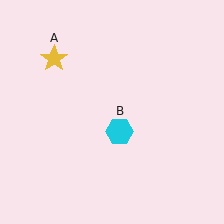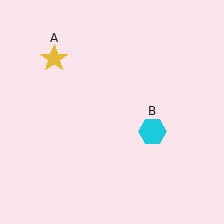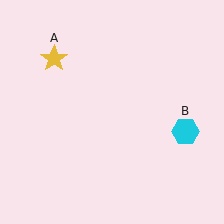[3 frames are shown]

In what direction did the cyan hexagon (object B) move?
The cyan hexagon (object B) moved right.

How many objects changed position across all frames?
1 object changed position: cyan hexagon (object B).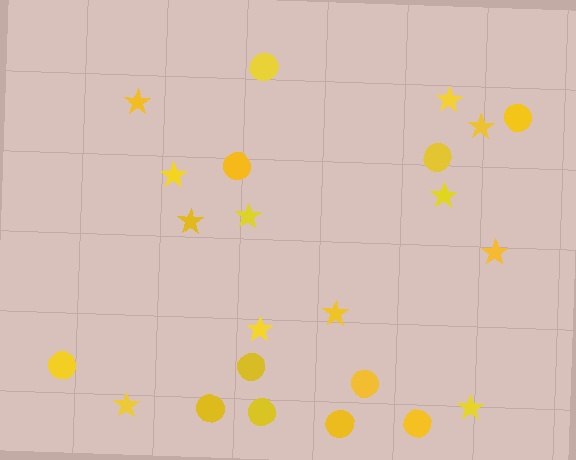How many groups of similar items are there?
There are 2 groups: one group of stars (12) and one group of circles (11).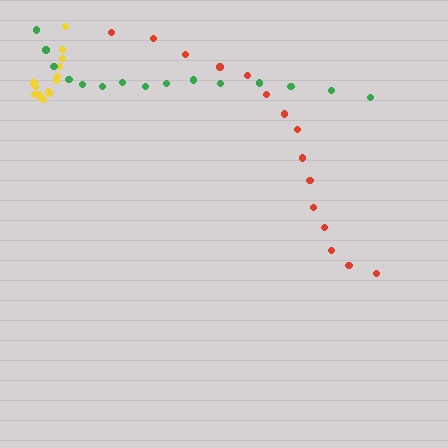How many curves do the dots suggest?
There are 3 distinct paths.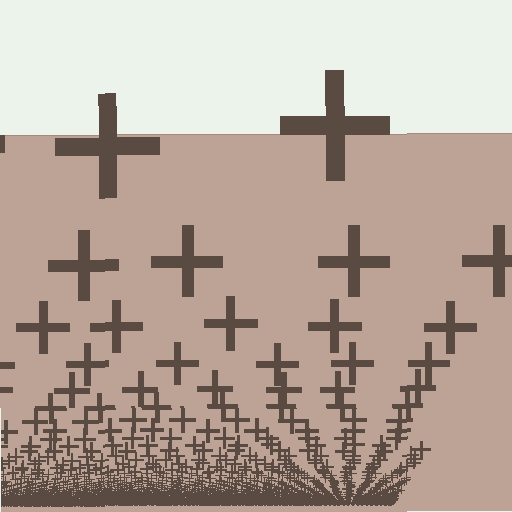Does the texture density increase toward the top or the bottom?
Density increases toward the bottom.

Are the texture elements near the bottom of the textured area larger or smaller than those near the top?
Smaller. The gradient is inverted — elements near the bottom are smaller and denser.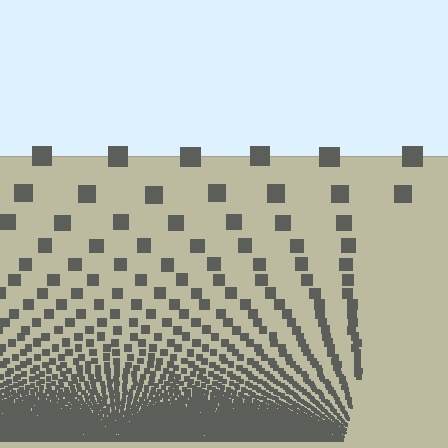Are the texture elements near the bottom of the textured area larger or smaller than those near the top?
Smaller. The gradient is inverted — elements near the bottom are smaller and denser.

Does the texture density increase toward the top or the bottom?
Density increases toward the bottom.